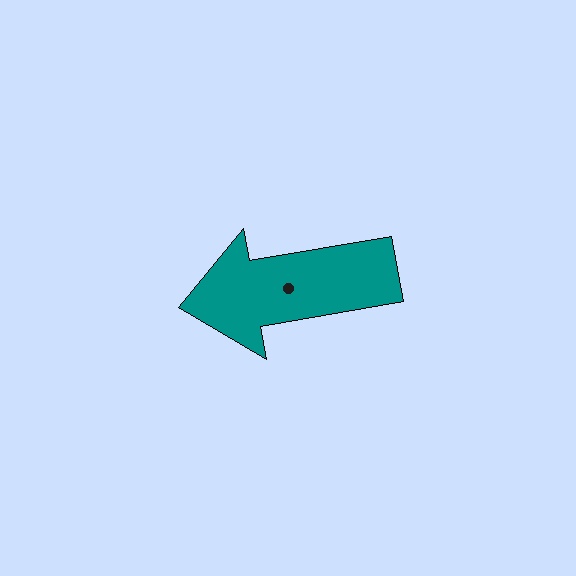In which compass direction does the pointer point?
West.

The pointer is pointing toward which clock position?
Roughly 9 o'clock.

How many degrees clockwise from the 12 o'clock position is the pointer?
Approximately 260 degrees.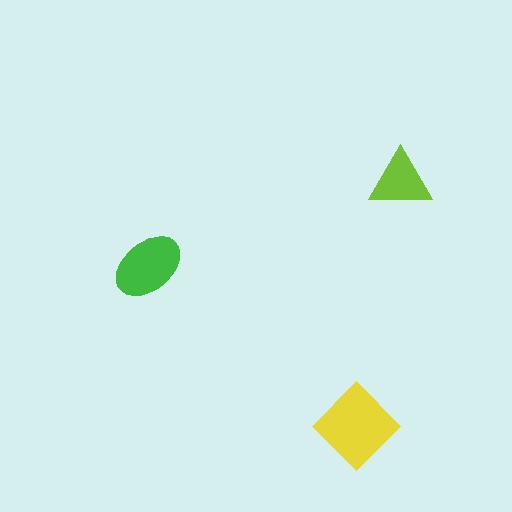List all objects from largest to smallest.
The yellow diamond, the green ellipse, the lime triangle.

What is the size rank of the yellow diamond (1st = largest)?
1st.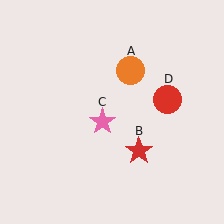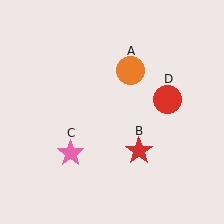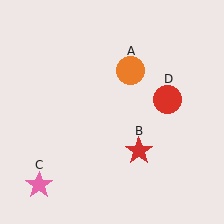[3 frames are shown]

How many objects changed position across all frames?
1 object changed position: pink star (object C).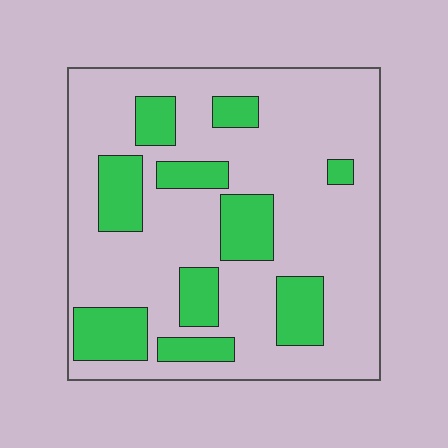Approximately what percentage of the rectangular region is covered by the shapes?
Approximately 25%.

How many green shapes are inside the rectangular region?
10.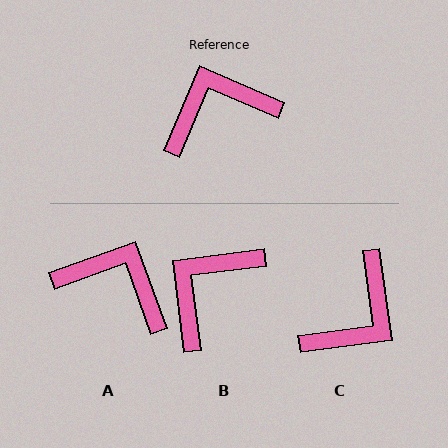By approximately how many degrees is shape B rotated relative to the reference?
Approximately 30 degrees counter-clockwise.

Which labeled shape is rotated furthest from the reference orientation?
C, about 149 degrees away.